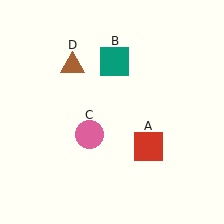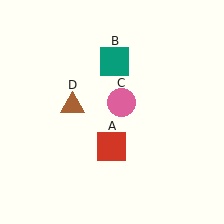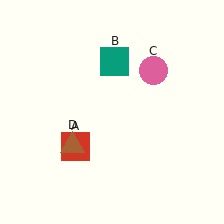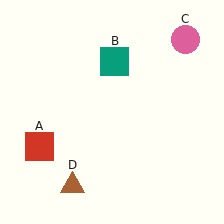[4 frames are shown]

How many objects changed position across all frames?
3 objects changed position: red square (object A), pink circle (object C), brown triangle (object D).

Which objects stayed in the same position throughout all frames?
Teal square (object B) remained stationary.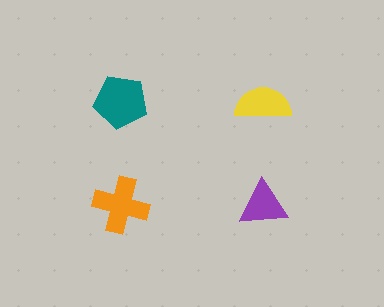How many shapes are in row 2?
2 shapes.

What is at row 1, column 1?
A teal pentagon.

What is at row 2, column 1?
An orange cross.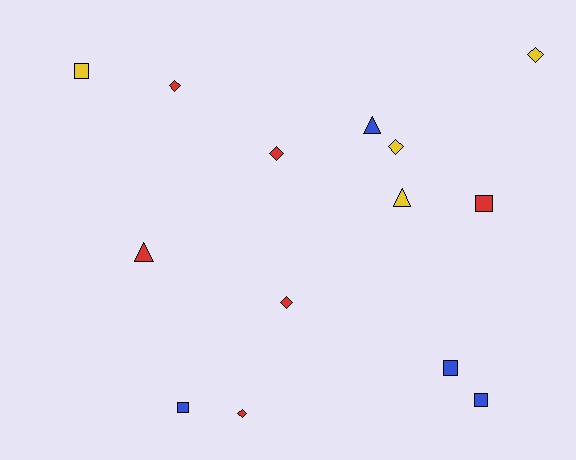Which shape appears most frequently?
Diamond, with 6 objects.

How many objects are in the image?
There are 14 objects.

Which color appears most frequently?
Red, with 6 objects.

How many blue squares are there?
There are 3 blue squares.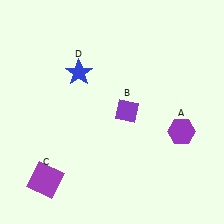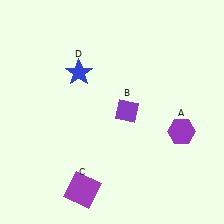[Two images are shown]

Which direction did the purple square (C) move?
The purple square (C) moved right.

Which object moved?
The purple square (C) moved right.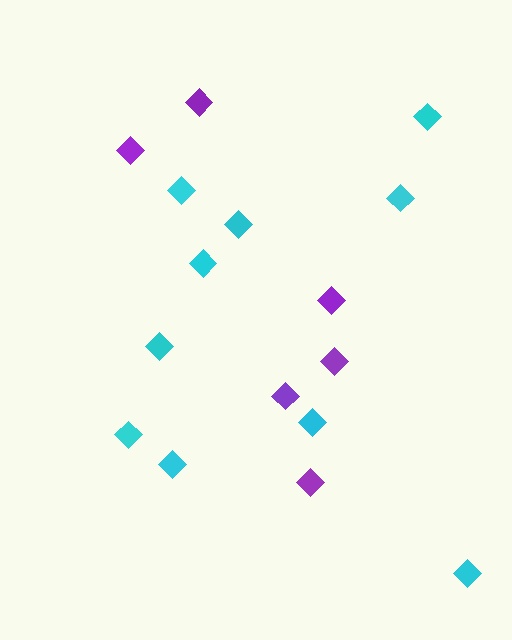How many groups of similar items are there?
There are 2 groups: one group of cyan diamonds (10) and one group of purple diamonds (6).